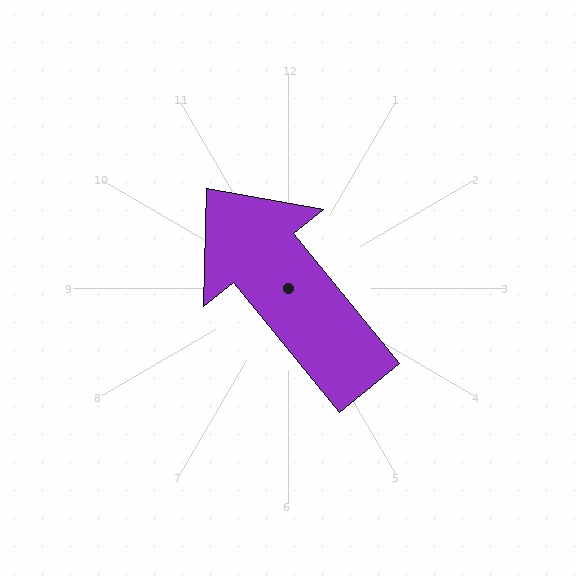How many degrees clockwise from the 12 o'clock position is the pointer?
Approximately 321 degrees.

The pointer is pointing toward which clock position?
Roughly 11 o'clock.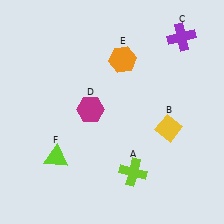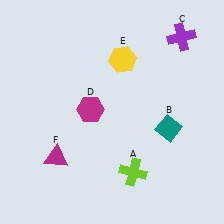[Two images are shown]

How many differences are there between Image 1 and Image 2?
There are 3 differences between the two images.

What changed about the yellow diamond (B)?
In Image 1, B is yellow. In Image 2, it changed to teal.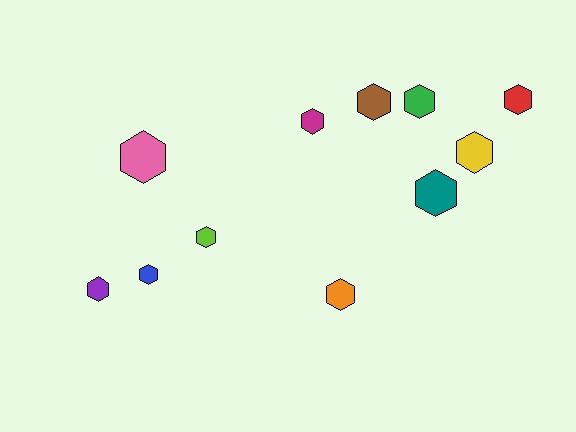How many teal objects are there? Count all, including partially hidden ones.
There is 1 teal object.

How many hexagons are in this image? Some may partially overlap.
There are 11 hexagons.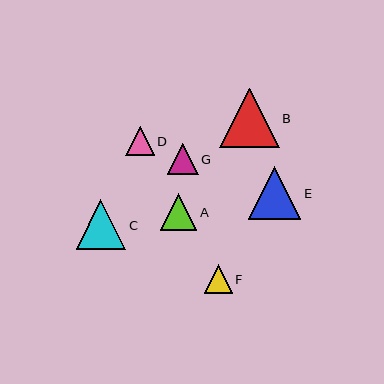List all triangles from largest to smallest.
From largest to smallest: B, E, C, A, G, D, F.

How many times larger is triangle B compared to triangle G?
Triangle B is approximately 1.9 times the size of triangle G.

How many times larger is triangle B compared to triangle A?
Triangle B is approximately 1.6 times the size of triangle A.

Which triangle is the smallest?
Triangle F is the smallest with a size of approximately 28 pixels.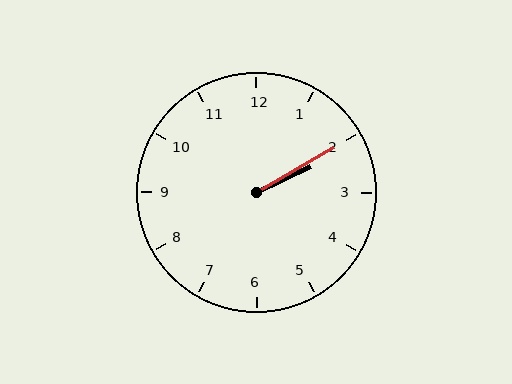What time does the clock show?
2:10.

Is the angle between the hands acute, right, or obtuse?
It is acute.